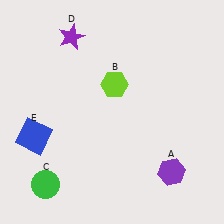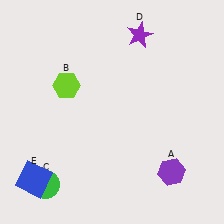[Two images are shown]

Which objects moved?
The objects that moved are: the lime hexagon (B), the purple star (D), the blue square (E).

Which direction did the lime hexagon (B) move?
The lime hexagon (B) moved left.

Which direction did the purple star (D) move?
The purple star (D) moved right.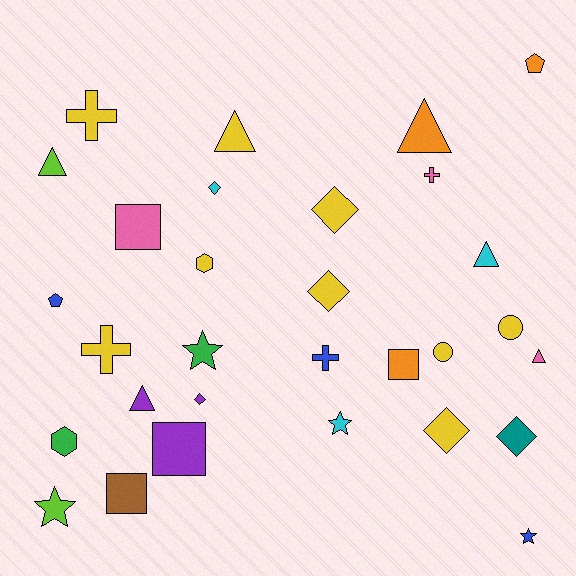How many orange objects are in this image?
There are 3 orange objects.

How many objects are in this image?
There are 30 objects.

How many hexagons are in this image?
There are 2 hexagons.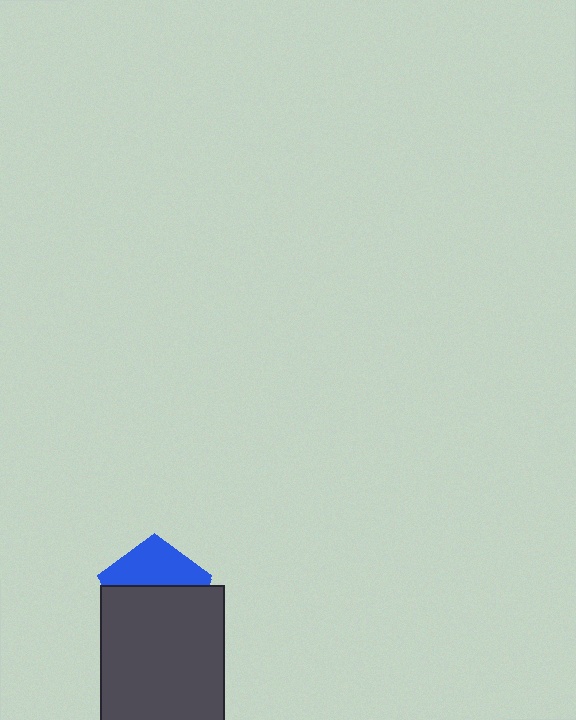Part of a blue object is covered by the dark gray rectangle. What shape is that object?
It is a pentagon.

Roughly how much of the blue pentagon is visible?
A small part of it is visible (roughly 40%).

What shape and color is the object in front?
The object in front is a dark gray rectangle.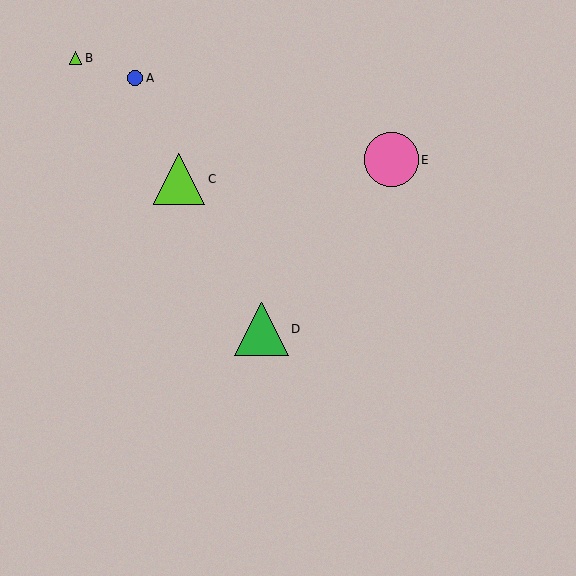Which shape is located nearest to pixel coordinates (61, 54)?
The lime triangle (labeled B) at (76, 58) is nearest to that location.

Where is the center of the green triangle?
The center of the green triangle is at (262, 329).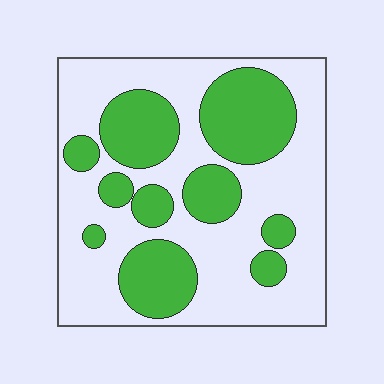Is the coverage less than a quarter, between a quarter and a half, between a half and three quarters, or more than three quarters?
Between a quarter and a half.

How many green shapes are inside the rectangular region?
10.